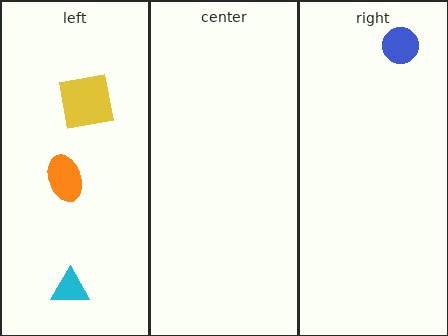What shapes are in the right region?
The blue circle.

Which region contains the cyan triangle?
The left region.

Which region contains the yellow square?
The left region.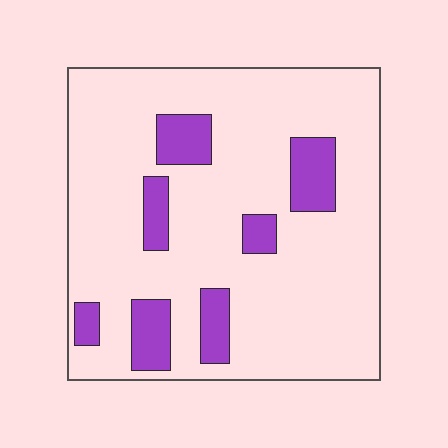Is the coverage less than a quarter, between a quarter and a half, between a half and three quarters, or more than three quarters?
Less than a quarter.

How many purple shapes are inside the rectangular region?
7.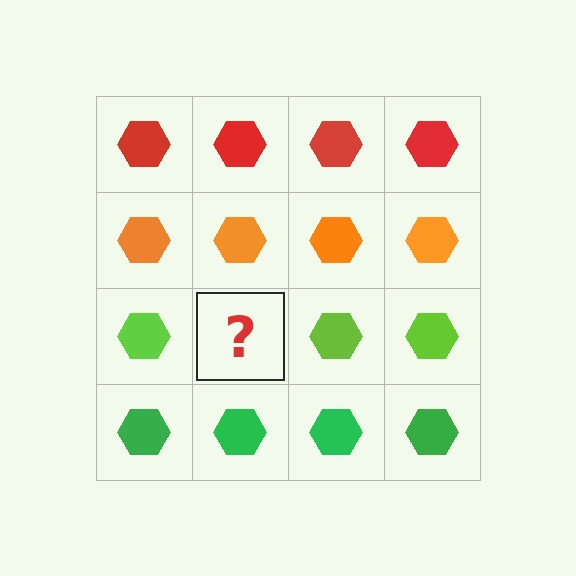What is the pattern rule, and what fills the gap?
The rule is that each row has a consistent color. The gap should be filled with a lime hexagon.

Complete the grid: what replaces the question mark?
The question mark should be replaced with a lime hexagon.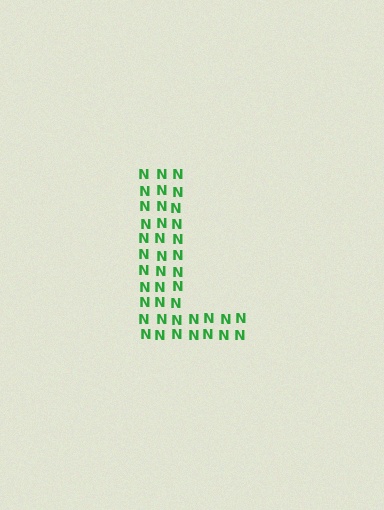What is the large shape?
The large shape is the letter L.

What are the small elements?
The small elements are letter N's.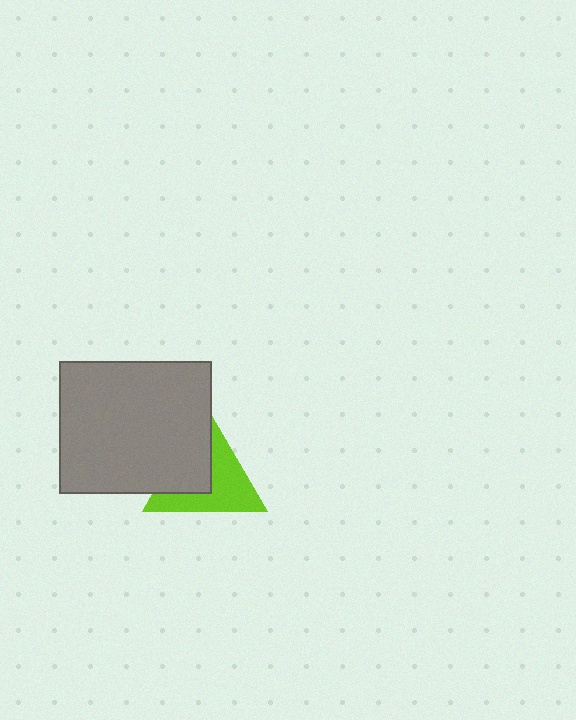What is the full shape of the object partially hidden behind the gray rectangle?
The partially hidden object is a lime triangle.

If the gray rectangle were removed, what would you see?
You would see the complete lime triangle.